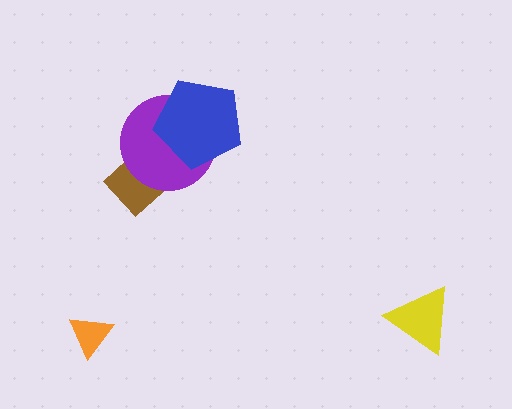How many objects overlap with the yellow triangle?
0 objects overlap with the yellow triangle.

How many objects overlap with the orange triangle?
0 objects overlap with the orange triangle.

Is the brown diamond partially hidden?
Yes, it is partially covered by another shape.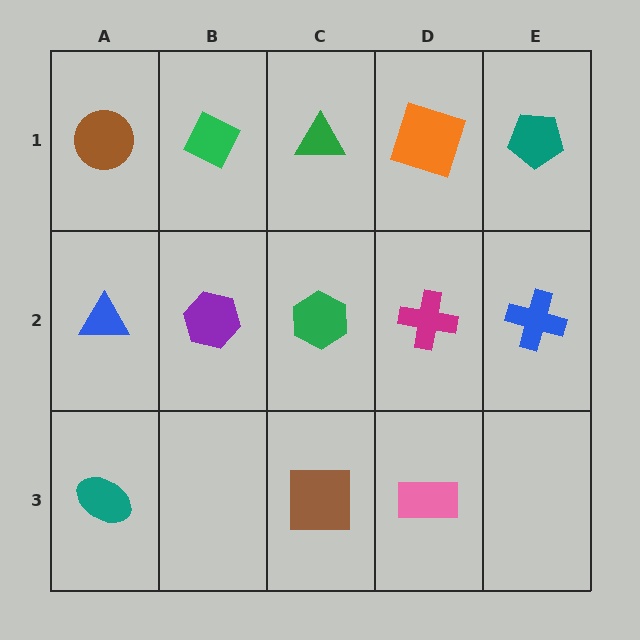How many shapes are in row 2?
5 shapes.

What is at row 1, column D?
An orange square.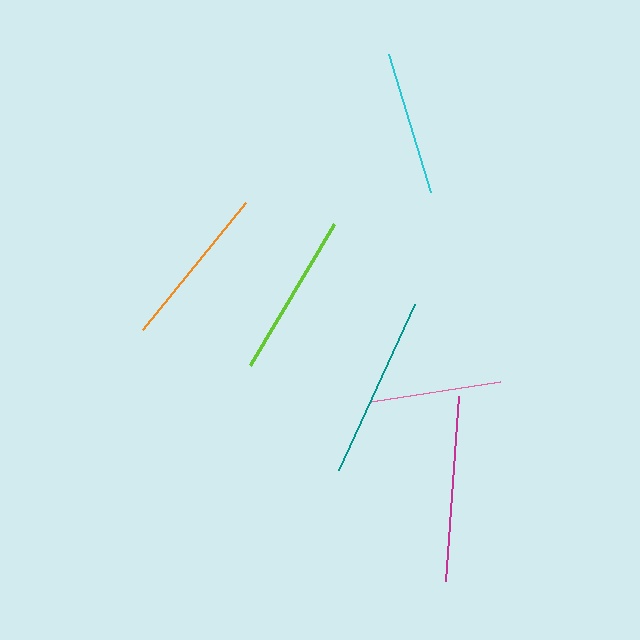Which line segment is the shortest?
The pink line is the shortest at approximately 130 pixels.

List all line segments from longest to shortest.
From longest to shortest: magenta, teal, lime, orange, cyan, pink.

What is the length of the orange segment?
The orange segment is approximately 164 pixels long.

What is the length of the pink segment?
The pink segment is approximately 130 pixels long.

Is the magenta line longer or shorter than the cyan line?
The magenta line is longer than the cyan line.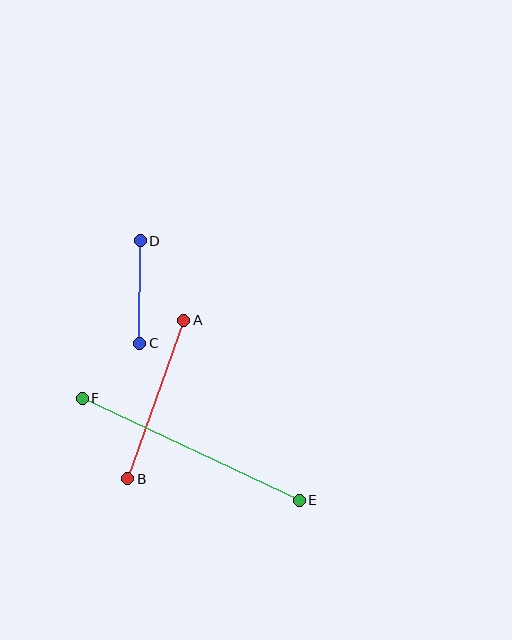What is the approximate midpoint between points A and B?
The midpoint is at approximately (156, 400) pixels.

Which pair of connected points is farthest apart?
Points E and F are farthest apart.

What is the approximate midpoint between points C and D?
The midpoint is at approximately (140, 292) pixels.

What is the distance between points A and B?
The distance is approximately 168 pixels.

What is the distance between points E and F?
The distance is approximately 240 pixels.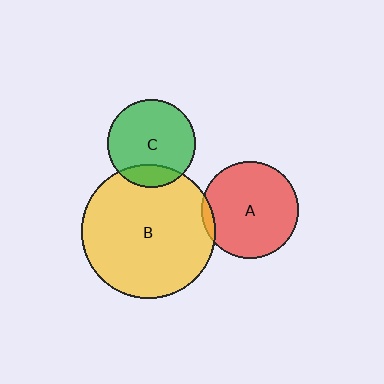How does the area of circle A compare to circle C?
Approximately 1.2 times.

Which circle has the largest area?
Circle B (yellow).